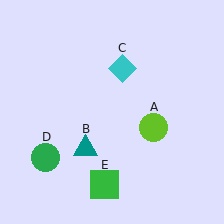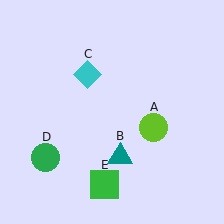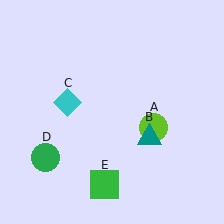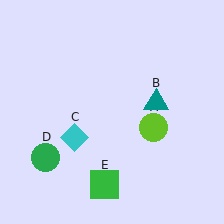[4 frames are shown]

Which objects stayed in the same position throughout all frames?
Lime circle (object A) and green circle (object D) and green square (object E) remained stationary.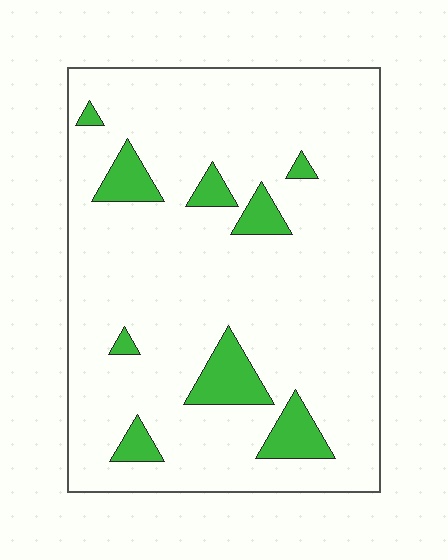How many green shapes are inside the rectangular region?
9.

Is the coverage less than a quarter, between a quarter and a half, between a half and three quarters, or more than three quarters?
Less than a quarter.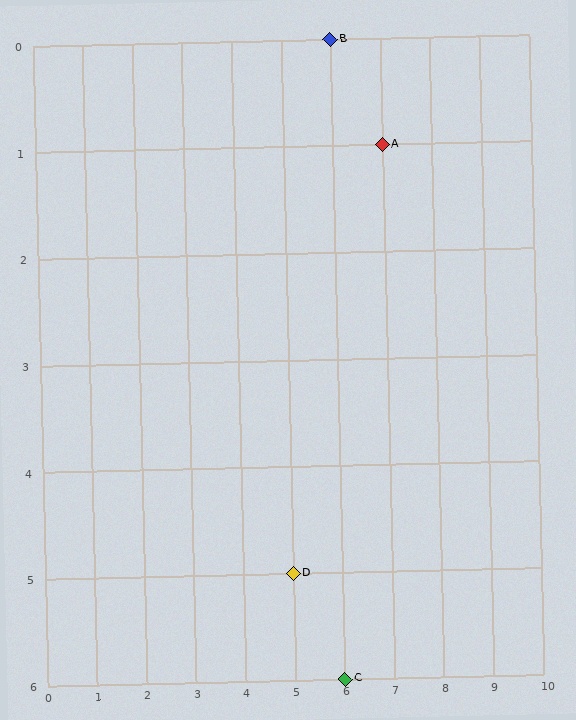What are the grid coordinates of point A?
Point A is at grid coordinates (7, 1).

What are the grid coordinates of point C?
Point C is at grid coordinates (6, 6).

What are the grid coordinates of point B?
Point B is at grid coordinates (6, 0).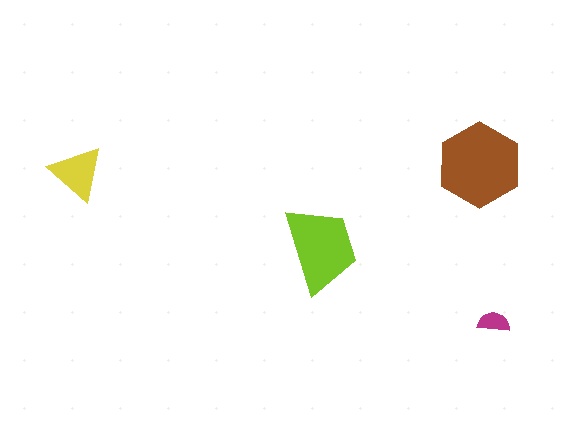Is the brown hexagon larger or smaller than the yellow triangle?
Larger.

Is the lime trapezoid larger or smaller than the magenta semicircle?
Larger.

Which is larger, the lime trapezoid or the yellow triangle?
The lime trapezoid.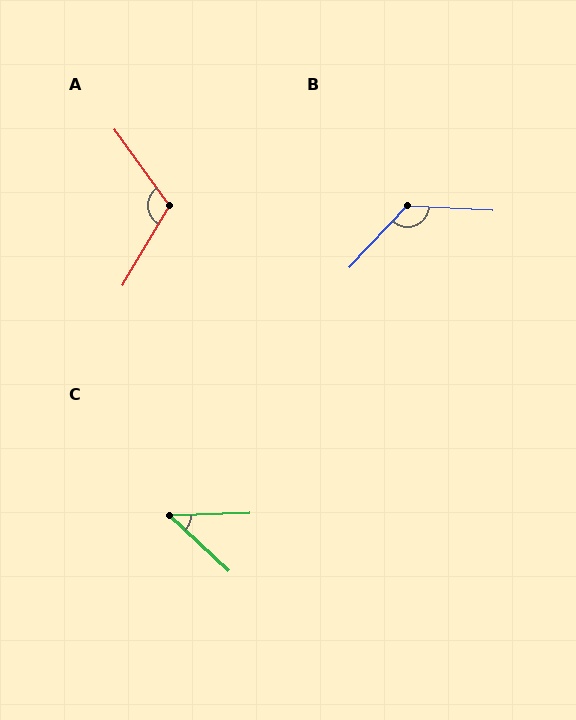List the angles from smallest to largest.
C (45°), A (114°), B (130°).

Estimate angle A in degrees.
Approximately 114 degrees.